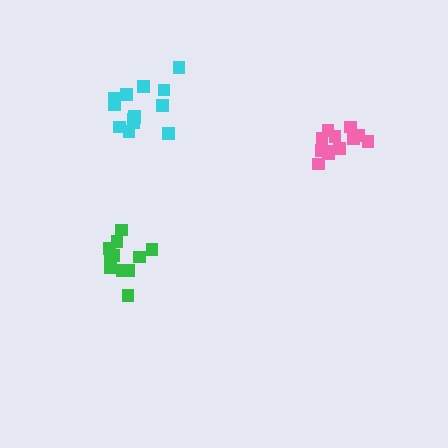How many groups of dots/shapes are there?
There are 3 groups.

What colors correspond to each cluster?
The clusters are colored: pink, green, cyan.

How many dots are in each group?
Group 1: 12 dots, Group 2: 11 dots, Group 3: 14 dots (37 total).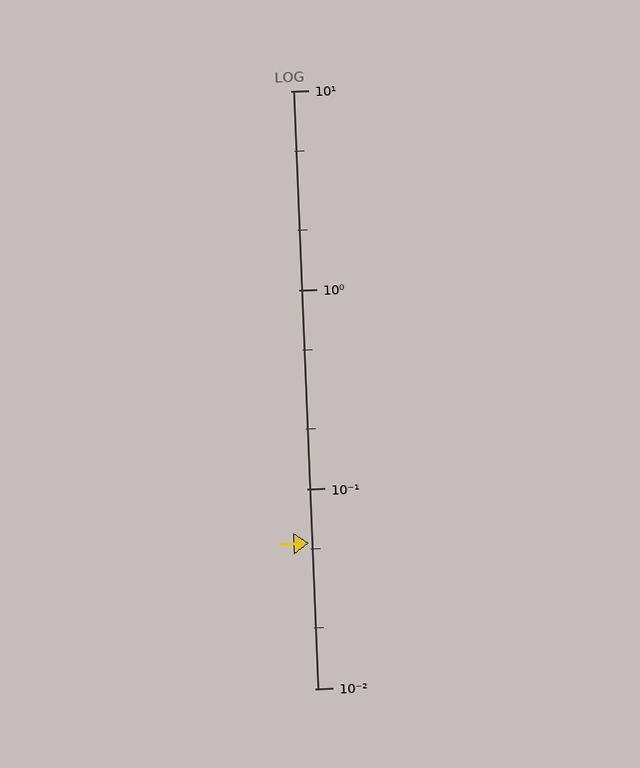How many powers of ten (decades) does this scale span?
The scale spans 3 decades, from 0.01 to 10.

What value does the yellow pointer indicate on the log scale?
The pointer indicates approximately 0.054.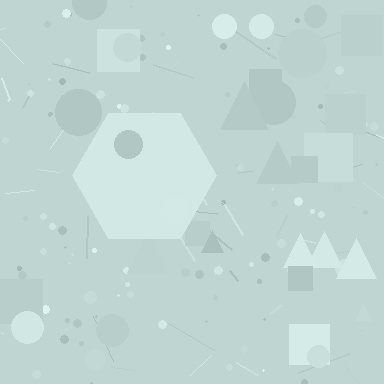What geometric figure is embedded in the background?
A hexagon is embedded in the background.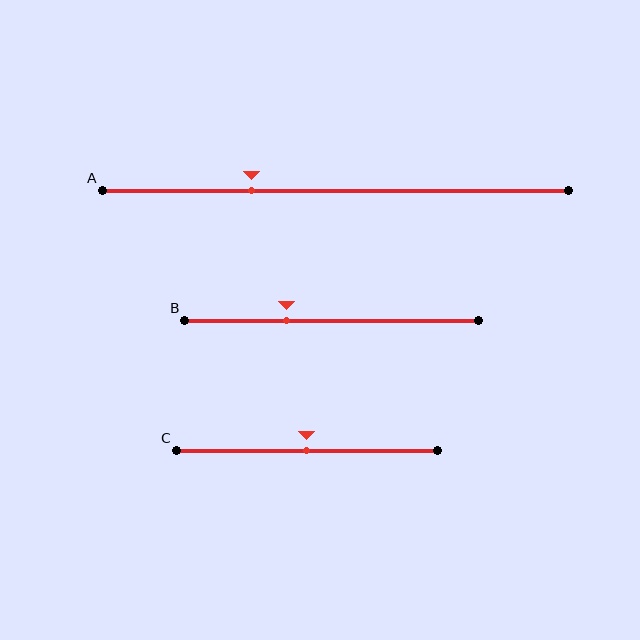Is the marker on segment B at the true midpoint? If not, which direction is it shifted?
No, the marker on segment B is shifted to the left by about 15% of the segment length.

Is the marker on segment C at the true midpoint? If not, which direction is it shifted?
Yes, the marker on segment C is at the true midpoint.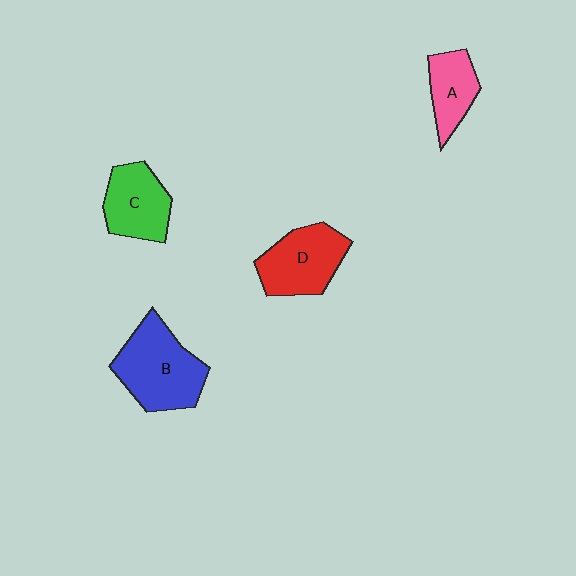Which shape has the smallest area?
Shape A (pink).